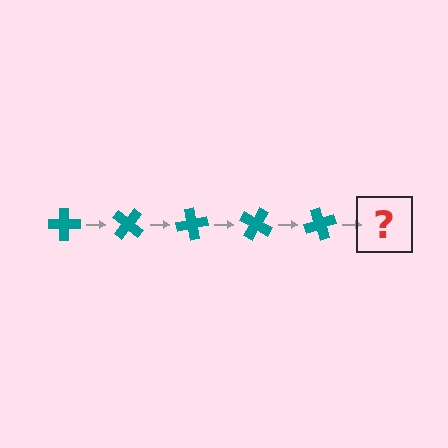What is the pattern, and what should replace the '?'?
The pattern is that the cross rotates 40 degrees each step. The '?' should be a teal cross rotated 200 degrees.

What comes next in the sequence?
The next element should be a teal cross rotated 200 degrees.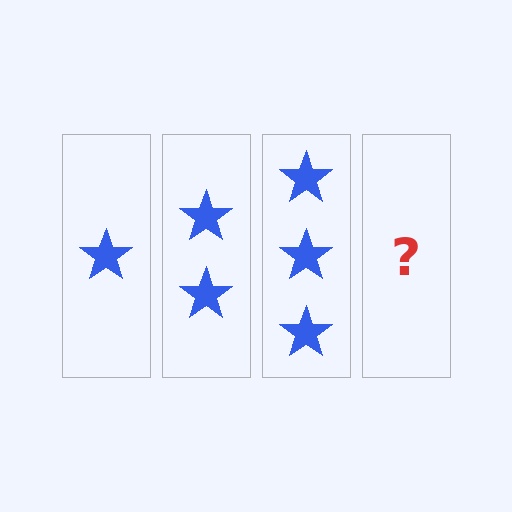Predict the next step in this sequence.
The next step is 4 stars.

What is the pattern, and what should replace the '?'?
The pattern is that each step adds one more star. The '?' should be 4 stars.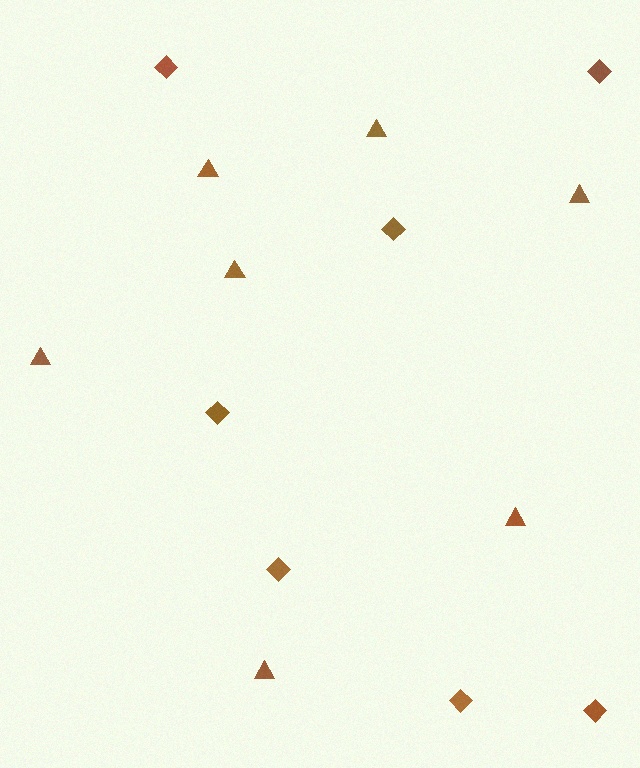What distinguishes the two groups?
There are 2 groups: one group of triangles (7) and one group of diamonds (7).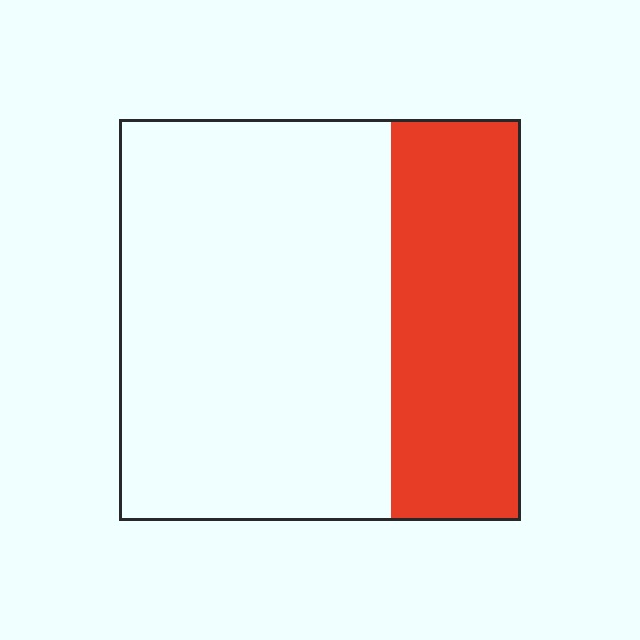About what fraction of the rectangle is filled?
About one third (1/3).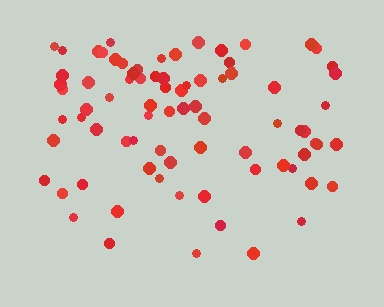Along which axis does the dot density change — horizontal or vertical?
Vertical.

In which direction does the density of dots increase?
From bottom to top, with the top side densest.